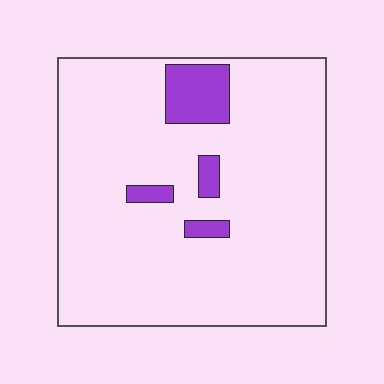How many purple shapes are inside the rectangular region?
4.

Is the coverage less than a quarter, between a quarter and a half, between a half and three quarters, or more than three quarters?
Less than a quarter.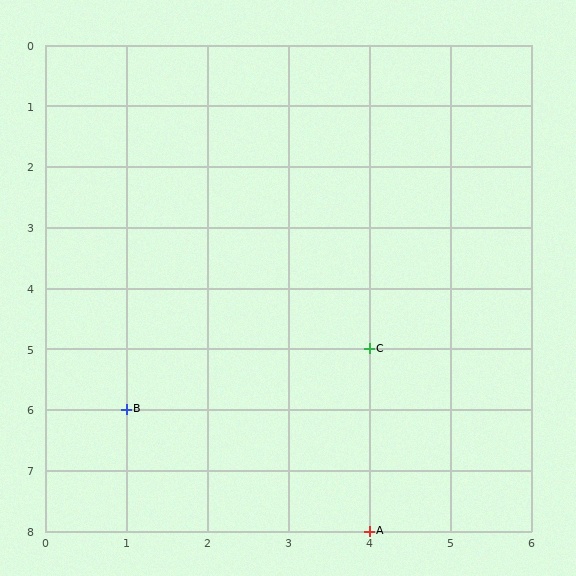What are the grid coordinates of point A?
Point A is at grid coordinates (4, 8).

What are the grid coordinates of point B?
Point B is at grid coordinates (1, 6).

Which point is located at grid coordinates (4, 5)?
Point C is at (4, 5).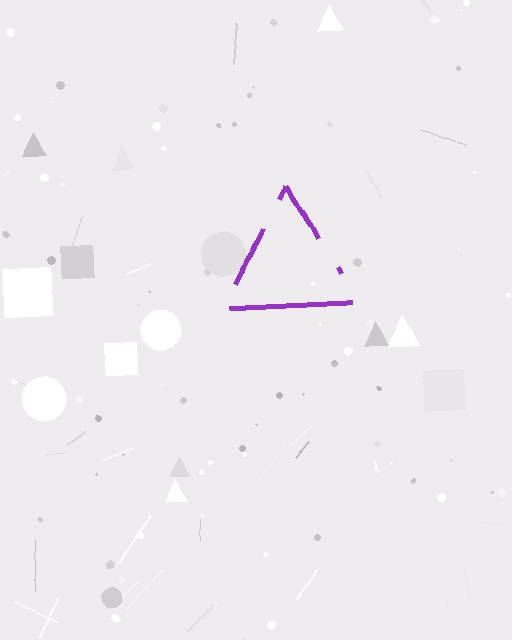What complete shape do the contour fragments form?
The contour fragments form a triangle.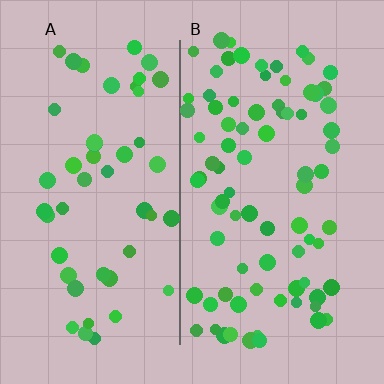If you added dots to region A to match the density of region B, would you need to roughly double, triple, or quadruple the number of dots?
Approximately double.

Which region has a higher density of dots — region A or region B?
B (the right).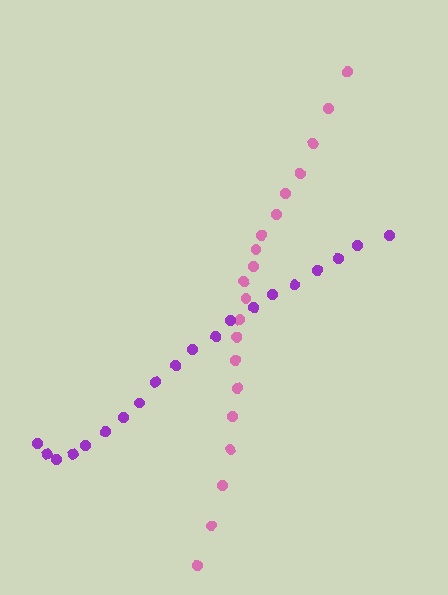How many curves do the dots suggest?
There are 2 distinct paths.